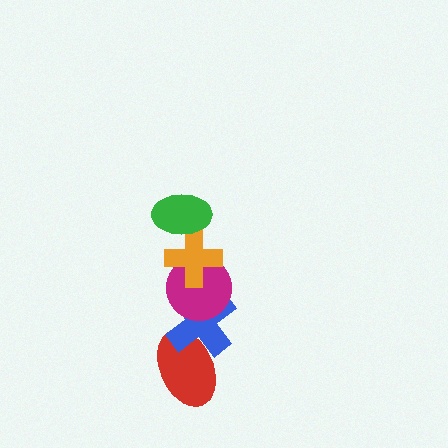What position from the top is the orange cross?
The orange cross is 2nd from the top.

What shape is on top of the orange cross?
The green ellipse is on top of the orange cross.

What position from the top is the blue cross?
The blue cross is 4th from the top.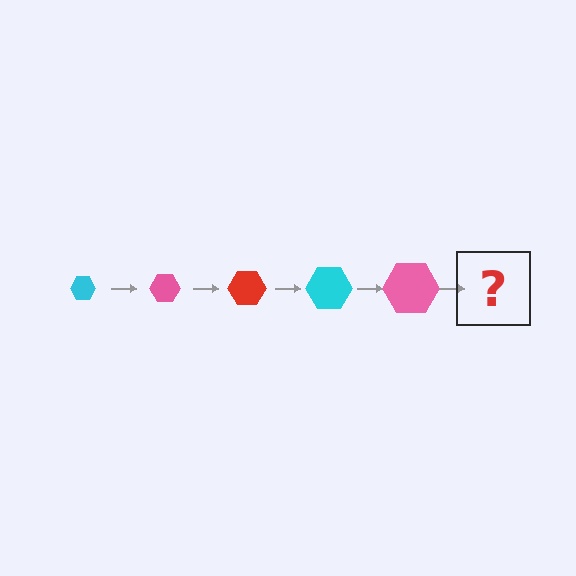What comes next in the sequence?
The next element should be a red hexagon, larger than the previous one.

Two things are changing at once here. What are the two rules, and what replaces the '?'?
The two rules are that the hexagon grows larger each step and the color cycles through cyan, pink, and red. The '?' should be a red hexagon, larger than the previous one.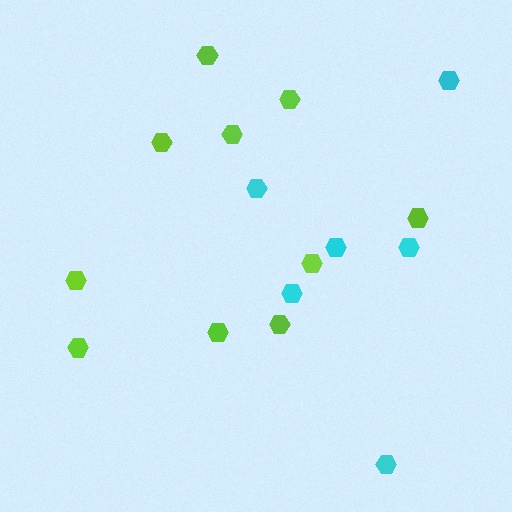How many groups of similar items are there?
There are 2 groups: one group of lime hexagons (10) and one group of cyan hexagons (6).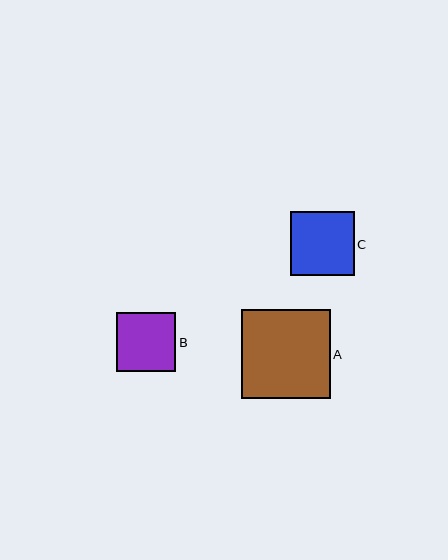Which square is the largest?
Square A is the largest with a size of approximately 89 pixels.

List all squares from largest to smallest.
From largest to smallest: A, C, B.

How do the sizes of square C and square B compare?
Square C and square B are approximately the same size.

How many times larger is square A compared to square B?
Square A is approximately 1.5 times the size of square B.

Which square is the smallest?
Square B is the smallest with a size of approximately 59 pixels.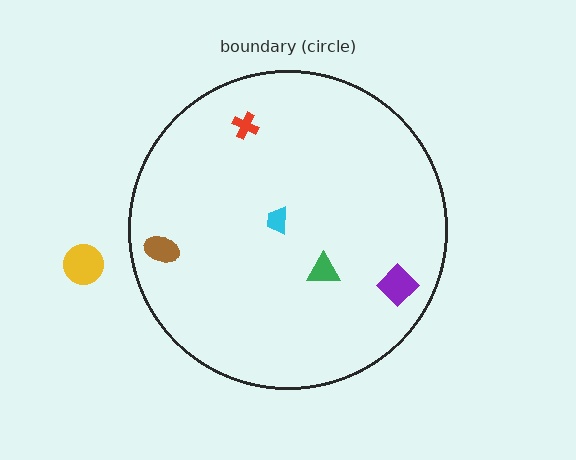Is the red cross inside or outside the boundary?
Inside.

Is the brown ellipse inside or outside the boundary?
Inside.